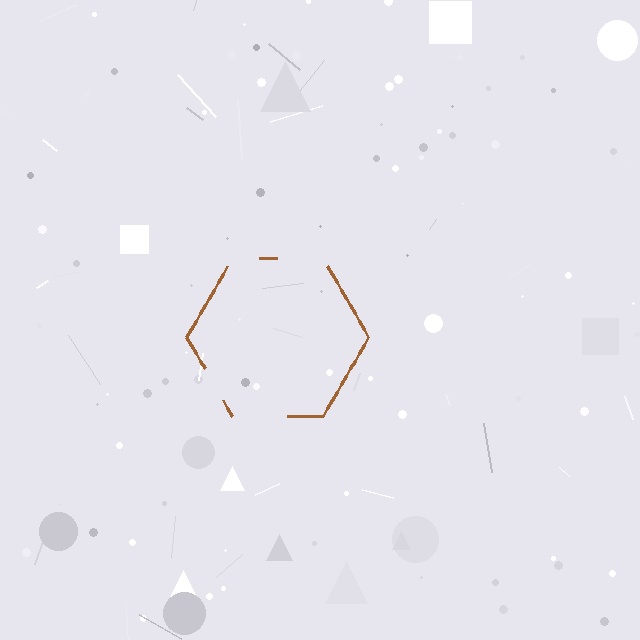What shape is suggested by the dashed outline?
The dashed outline suggests a hexagon.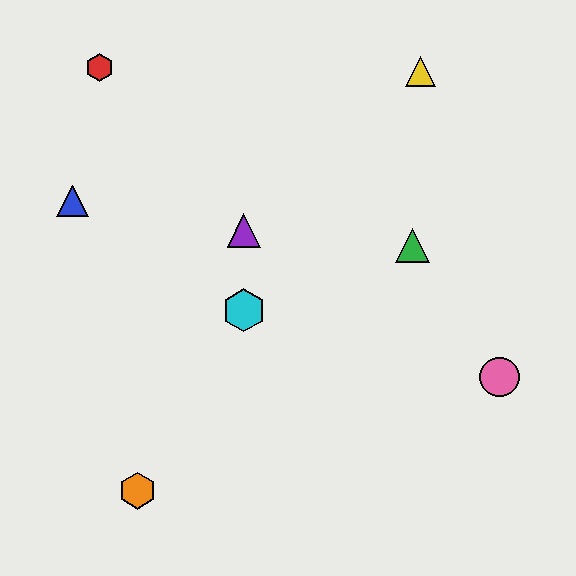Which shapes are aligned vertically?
The purple triangle, the cyan hexagon are aligned vertically.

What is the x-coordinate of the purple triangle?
The purple triangle is at x≈244.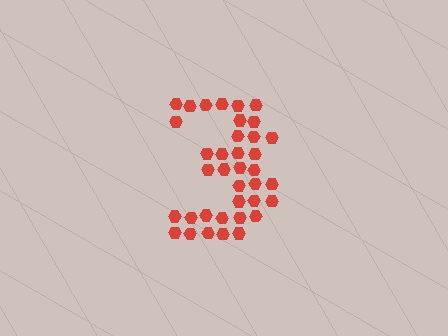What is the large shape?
The large shape is the digit 3.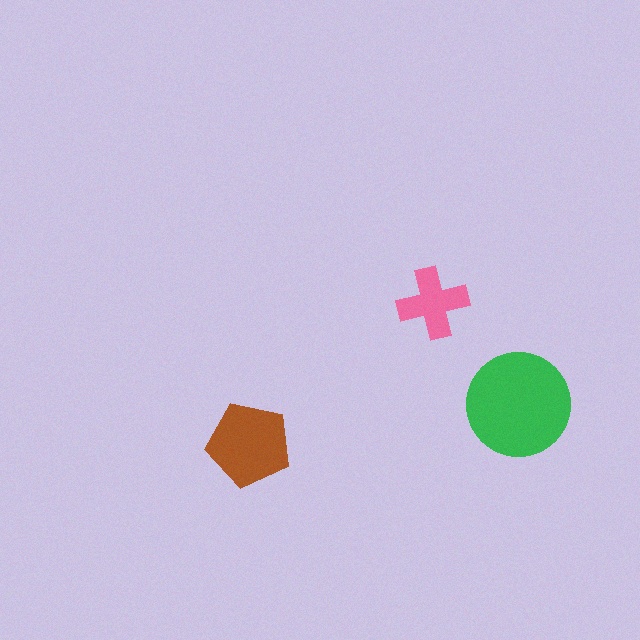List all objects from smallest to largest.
The pink cross, the brown pentagon, the green circle.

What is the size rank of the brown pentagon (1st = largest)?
2nd.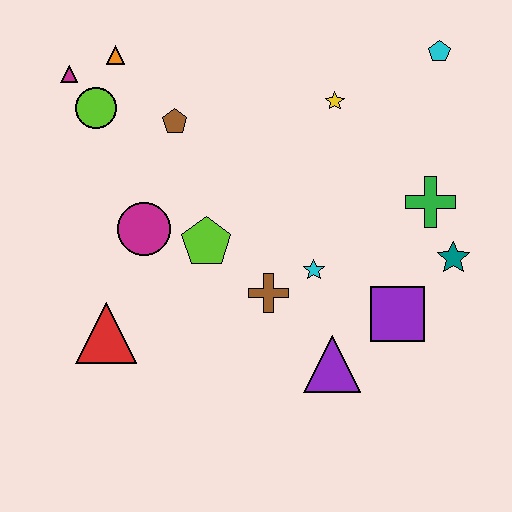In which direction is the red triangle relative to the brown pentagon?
The red triangle is below the brown pentagon.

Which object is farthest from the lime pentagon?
The cyan pentagon is farthest from the lime pentagon.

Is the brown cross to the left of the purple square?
Yes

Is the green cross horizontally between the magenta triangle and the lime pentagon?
No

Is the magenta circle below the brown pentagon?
Yes